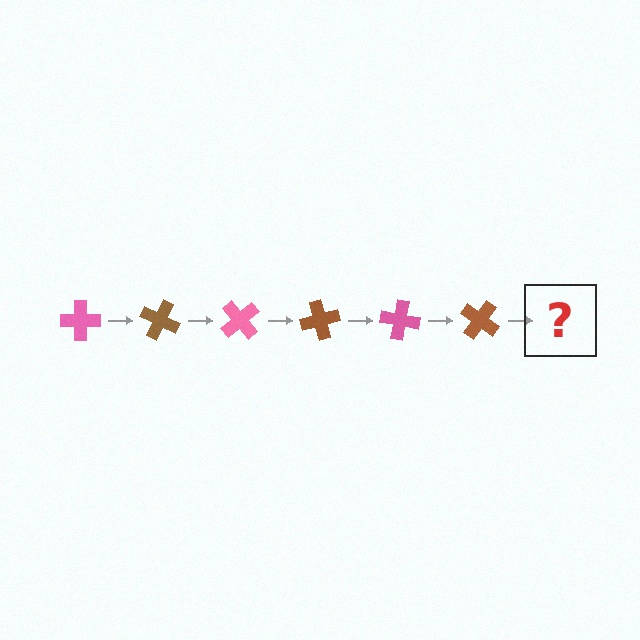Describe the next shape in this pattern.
It should be a pink cross, rotated 150 degrees from the start.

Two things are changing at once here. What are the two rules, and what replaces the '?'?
The two rules are that it rotates 25 degrees each step and the color cycles through pink and brown. The '?' should be a pink cross, rotated 150 degrees from the start.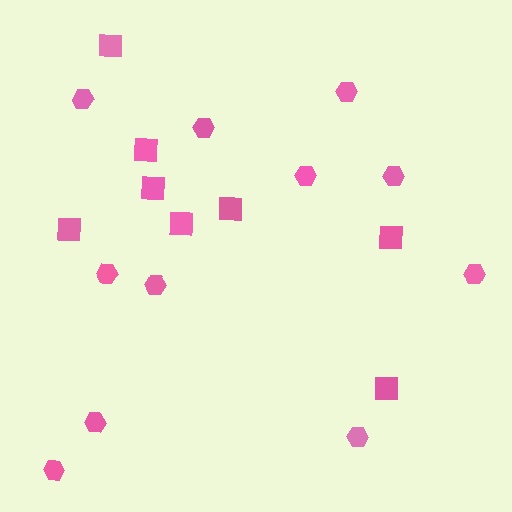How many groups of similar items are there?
There are 2 groups: one group of hexagons (11) and one group of squares (8).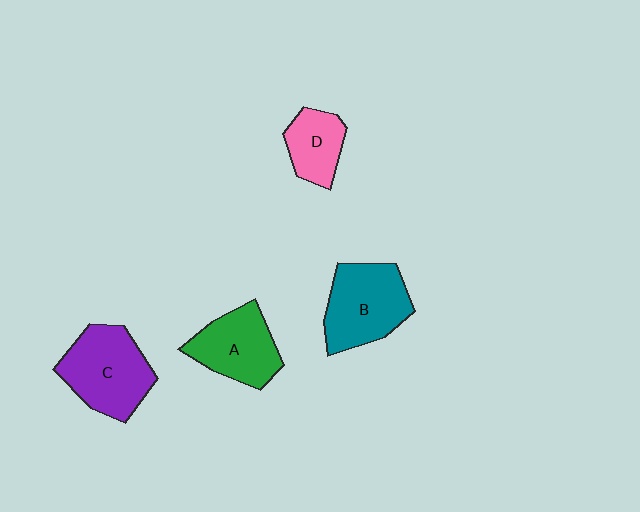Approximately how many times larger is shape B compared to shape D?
Approximately 1.7 times.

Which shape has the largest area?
Shape C (purple).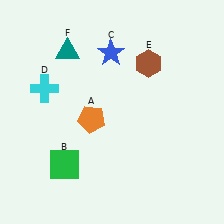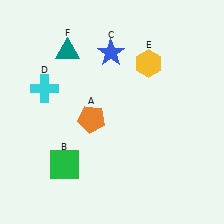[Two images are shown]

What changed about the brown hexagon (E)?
In Image 1, E is brown. In Image 2, it changed to yellow.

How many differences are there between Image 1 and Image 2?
There is 1 difference between the two images.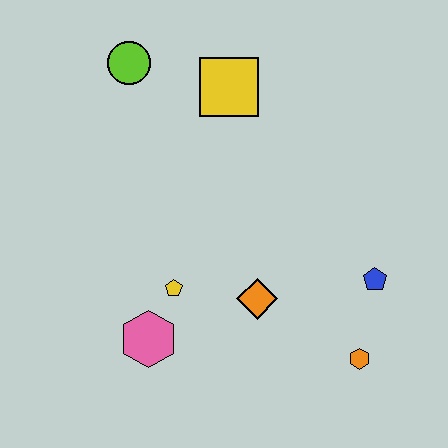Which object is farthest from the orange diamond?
The lime circle is farthest from the orange diamond.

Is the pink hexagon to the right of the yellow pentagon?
No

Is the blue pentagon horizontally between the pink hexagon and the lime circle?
No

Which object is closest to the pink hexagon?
The yellow pentagon is closest to the pink hexagon.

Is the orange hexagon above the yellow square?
No